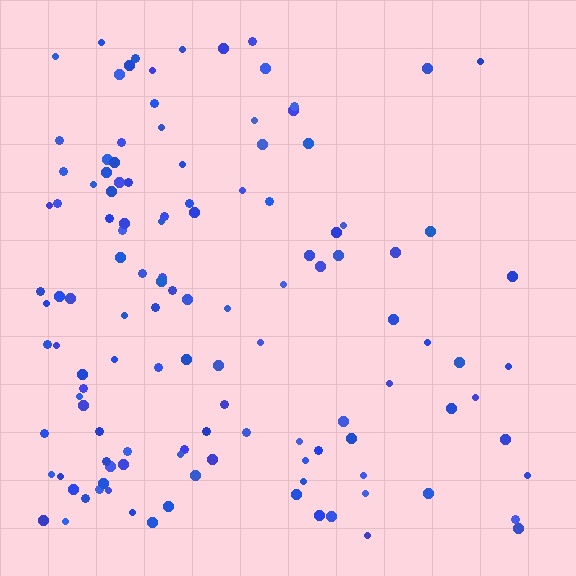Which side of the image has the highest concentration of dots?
The left.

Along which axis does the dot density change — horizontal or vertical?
Horizontal.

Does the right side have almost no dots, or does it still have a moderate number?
Still a moderate number, just noticeably fewer than the left.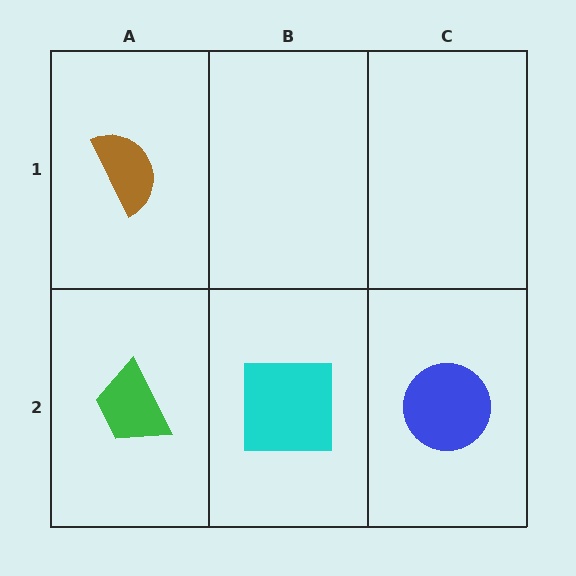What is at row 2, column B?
A cyan square.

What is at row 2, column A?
A green trapezoid.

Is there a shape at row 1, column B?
No, that cell is empty.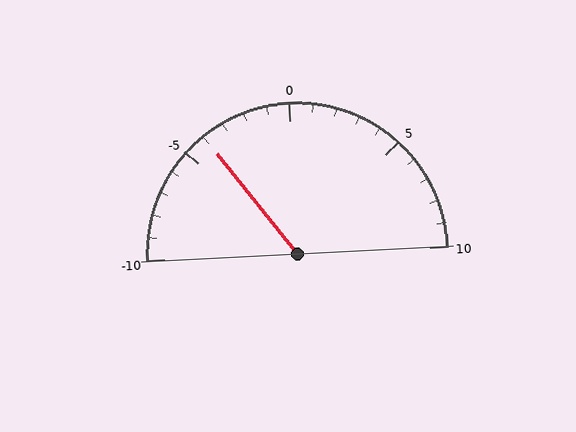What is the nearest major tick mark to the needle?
The nearest major tick mark is -5.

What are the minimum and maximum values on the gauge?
The gauge ranges from -10 to 10.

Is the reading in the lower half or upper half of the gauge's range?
The reading is in the lower half of the range (-10 to 10).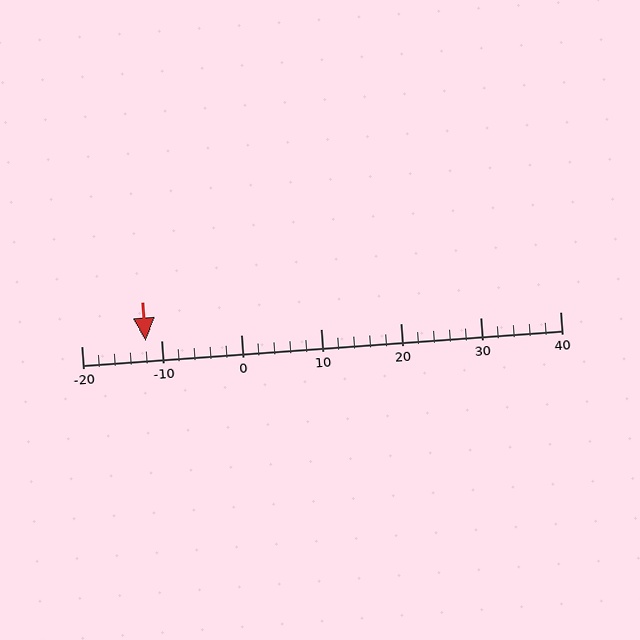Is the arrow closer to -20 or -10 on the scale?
The arrow is closer to -10.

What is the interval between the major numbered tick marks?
The major tick marks are spaced 10 units apart.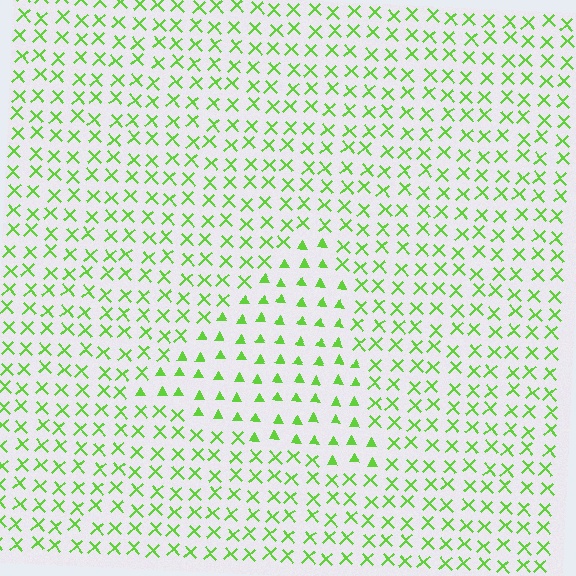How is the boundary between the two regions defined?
The boundary is defined by a change in element shape: triangles inside vs. X marks outside. All elements share the same color and spacing.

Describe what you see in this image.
The image is filled with small lime elements arranged in a uniform grid. A triangle-shaped region contains triangles, while the surrounding area contains X marks. The boundary is defined purely by the change in element shape.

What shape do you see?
I see a triangle.